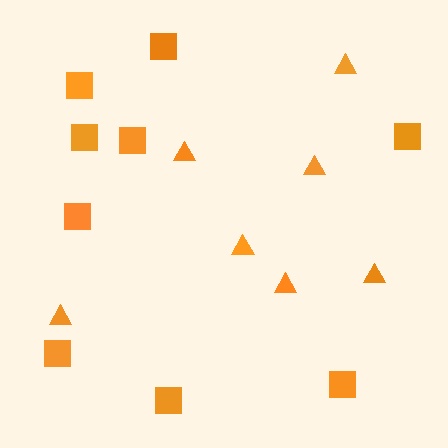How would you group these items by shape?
There are 2 groups: one group of triangles (7) and one group of squares (9).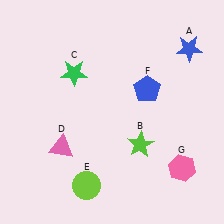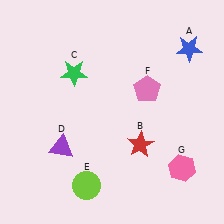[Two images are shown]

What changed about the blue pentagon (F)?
In Image 1, F is blue. In Image 2, it changed to pink.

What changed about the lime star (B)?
In Image 1, B is lime. In Image 2, it changed to red.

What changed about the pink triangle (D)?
In Image 1, D is pink. In Image 2, it changed to purple.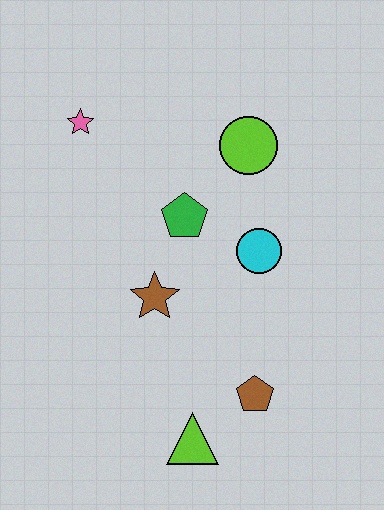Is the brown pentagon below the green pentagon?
Yes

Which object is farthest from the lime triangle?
The pink star is farthest from the lime triangle.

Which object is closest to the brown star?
The green pentagon is closest to the brown star.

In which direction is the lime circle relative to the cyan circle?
The lime circle is above the cyan circle.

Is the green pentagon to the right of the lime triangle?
No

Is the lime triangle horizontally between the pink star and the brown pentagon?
Yes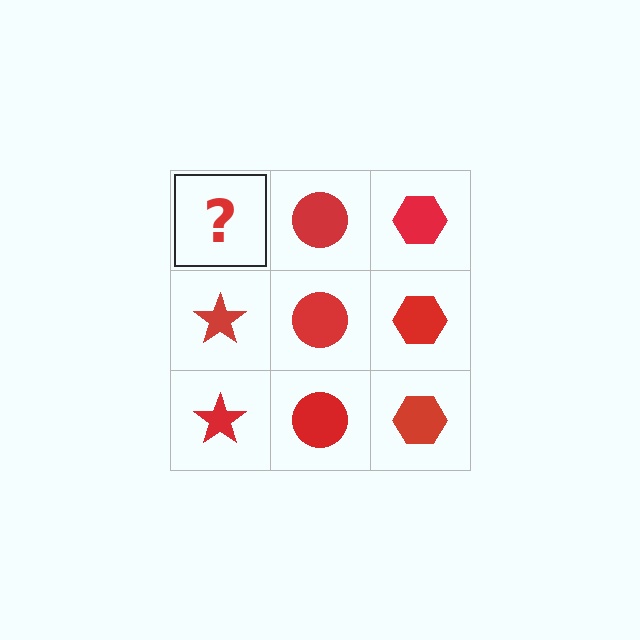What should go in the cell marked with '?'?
The missing cell should contain a red star.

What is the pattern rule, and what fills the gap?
The rule is that each column has a consistent shape. The gap should be filled with a red star.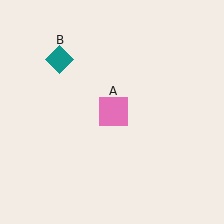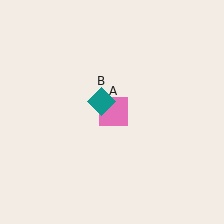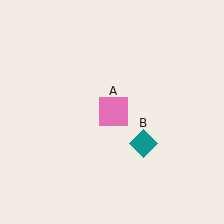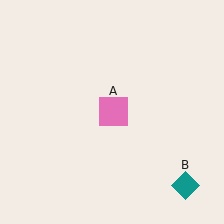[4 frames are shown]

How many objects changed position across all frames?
1 object changed position: teal diamond (object B).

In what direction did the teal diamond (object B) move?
The teal diamond (object B) moved down and to the right.